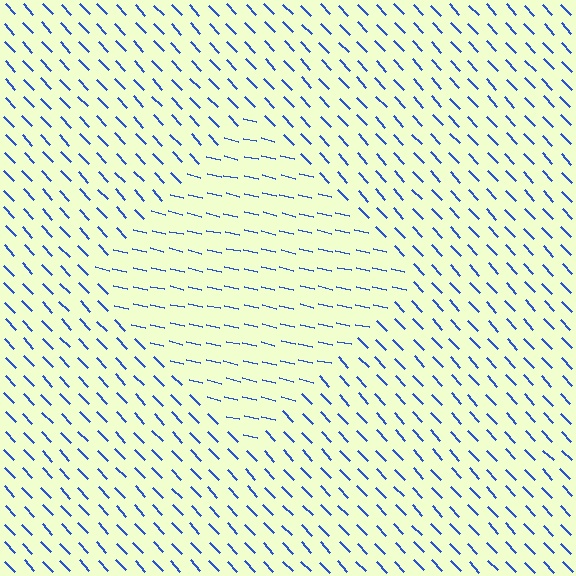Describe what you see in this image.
The image is filled with small blue line segments. A diamond region in the image has lines oriented differently from the surrounding lines, creating a visible texture boundary.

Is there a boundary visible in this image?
Yes, there is a texture boundary formed by a change in line orientation.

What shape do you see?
I see a diamond.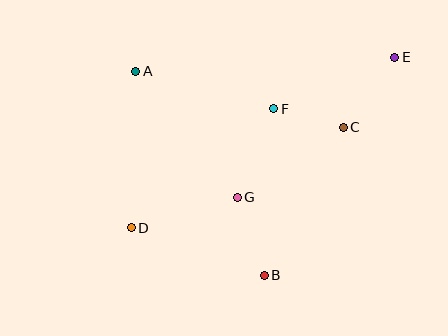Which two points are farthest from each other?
Points D and E are farthest from each other.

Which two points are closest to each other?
Points C and F are closest to each other.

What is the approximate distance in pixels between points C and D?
The distance between C and D is approximately 234 pixels.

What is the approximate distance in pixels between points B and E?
The distance between B and E is approximately 254 pixels.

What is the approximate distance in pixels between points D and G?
The distance between D and G is approximately 110 pixels.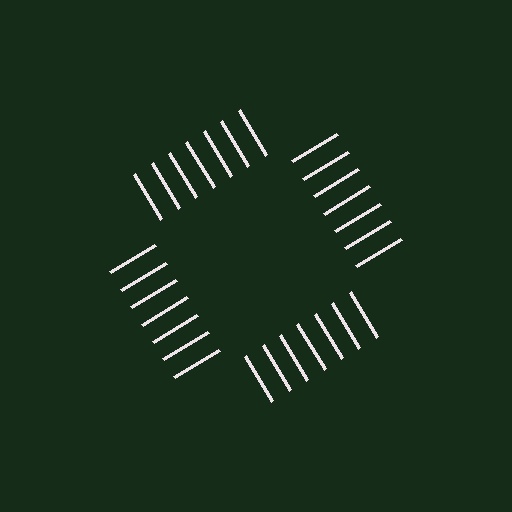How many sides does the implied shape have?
4 sides — the line-ends trace a square.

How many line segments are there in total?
28 — 7 along each of the 4 edges.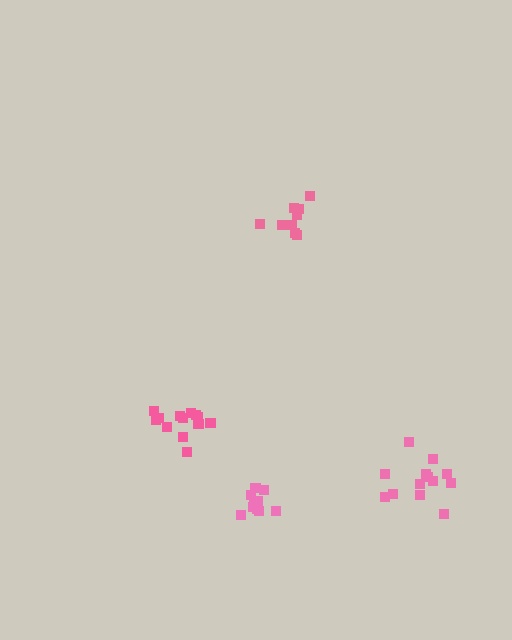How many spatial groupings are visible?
There are 4 spatial groupings.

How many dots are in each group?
Group 1: 10 dots, Group 2: 14 dots, Group 3: 9 dots, Group 4: 13 dots (46 total).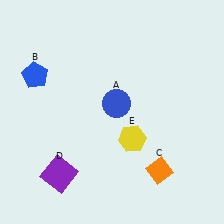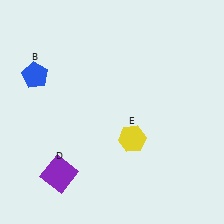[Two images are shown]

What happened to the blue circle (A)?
The blue circle (A) was removed in Image 2. It was in the top-right area of Image 1.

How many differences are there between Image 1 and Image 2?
There are 2 differences between the two images.